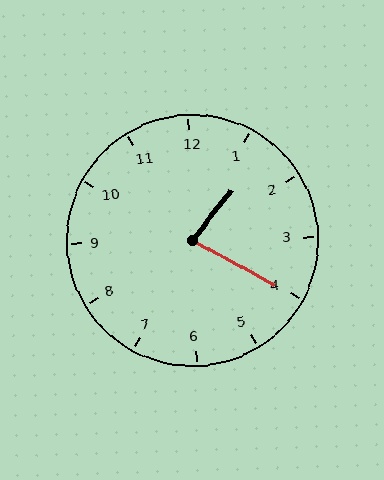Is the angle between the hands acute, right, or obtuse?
It is acute.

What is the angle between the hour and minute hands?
Approximately 80 degrees.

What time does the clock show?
1:20.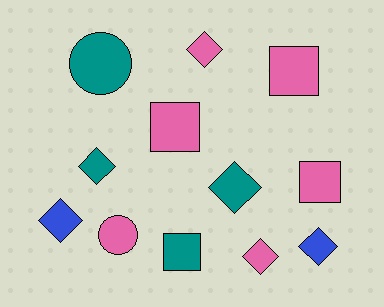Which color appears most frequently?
Pink, with 6 objects.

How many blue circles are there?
There are no blue circles.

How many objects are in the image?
There are 12 objects.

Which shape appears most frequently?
Diamond, with 6 objects.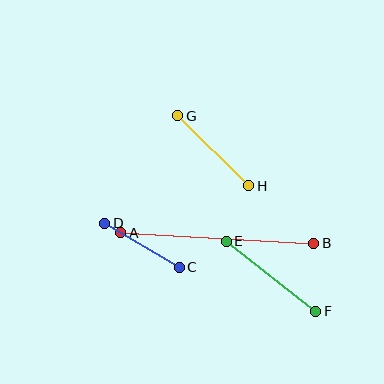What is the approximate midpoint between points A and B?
The midpoint is at approximately (217, 238) pixels.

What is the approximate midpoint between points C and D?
The midpoint is at approximately (142, 245) pixels.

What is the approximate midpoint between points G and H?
The midpoint is at approximately (213, 151) pixels.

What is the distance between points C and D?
The distance is approximately 87 pixels.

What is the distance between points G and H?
The distance is approximately 100 pixels.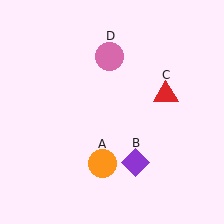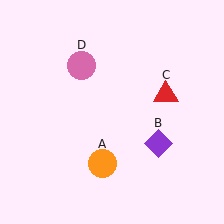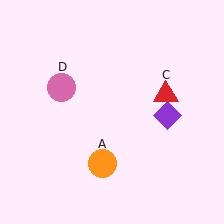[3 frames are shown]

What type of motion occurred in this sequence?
The purple diamond (object B), pink circle (object D) rotated counterclockwise around the center of the scene.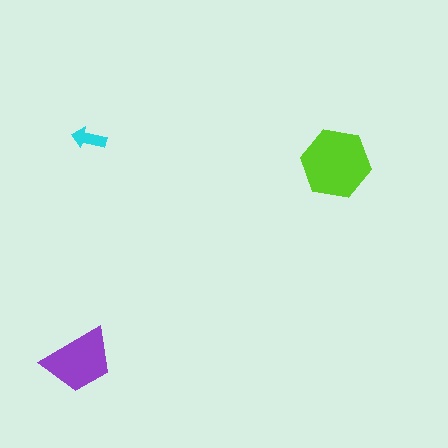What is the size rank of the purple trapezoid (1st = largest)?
2nd.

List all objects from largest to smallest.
The lime hexagon, the purple trapezoid, the cyan arrow.